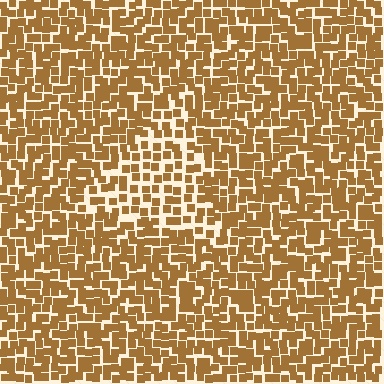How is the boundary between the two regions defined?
The boundary is defined by a change in element density (approximately 1.6x ratio). All elements are the same color, size, and shape.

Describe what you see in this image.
The image contains small brown elements arranged at two different densities. A triangle-shaped region is visible where the elements are less densely packed than the surrounding area.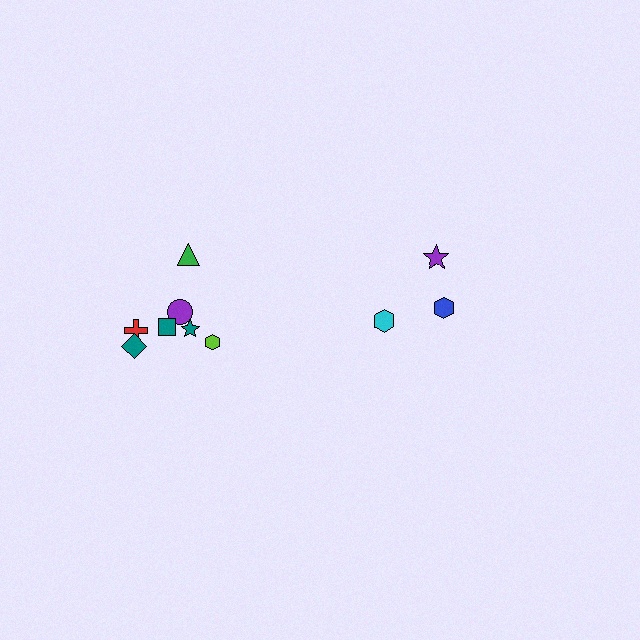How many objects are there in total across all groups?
There are 10 objects.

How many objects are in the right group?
There are 3 objects.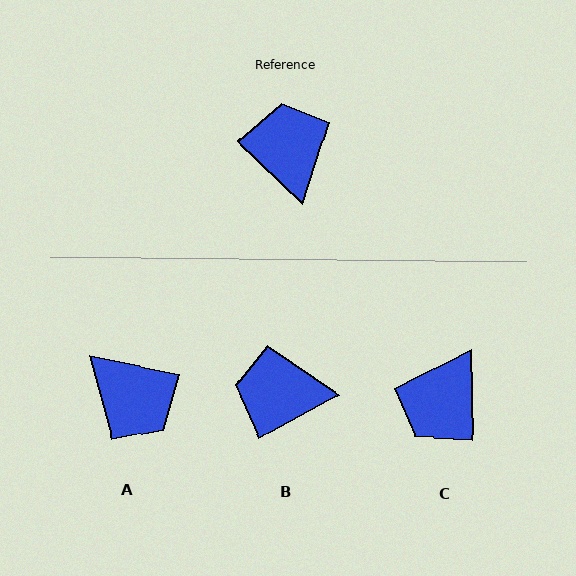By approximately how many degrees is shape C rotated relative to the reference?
Approximately 135 degrees counter-clockwise.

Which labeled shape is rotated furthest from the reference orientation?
A, about 147 degrees away.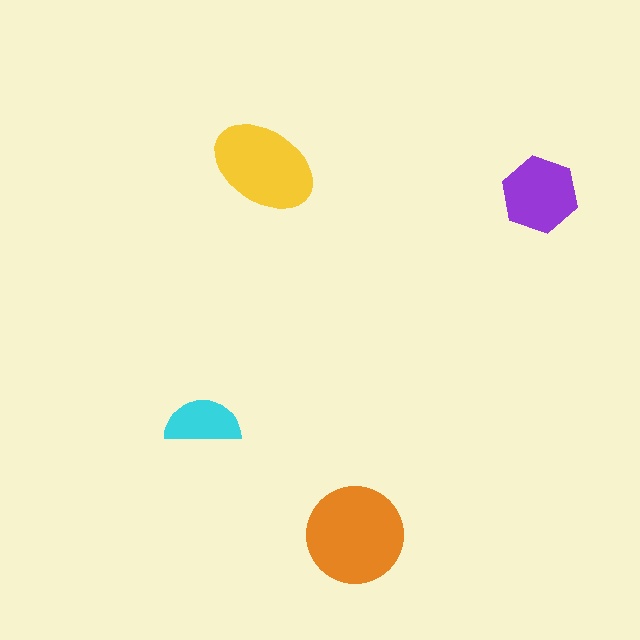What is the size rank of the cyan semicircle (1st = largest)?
4th.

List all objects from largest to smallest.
The orange circle, the yellow ellipse, the purple hexagon, the cyan semicircle.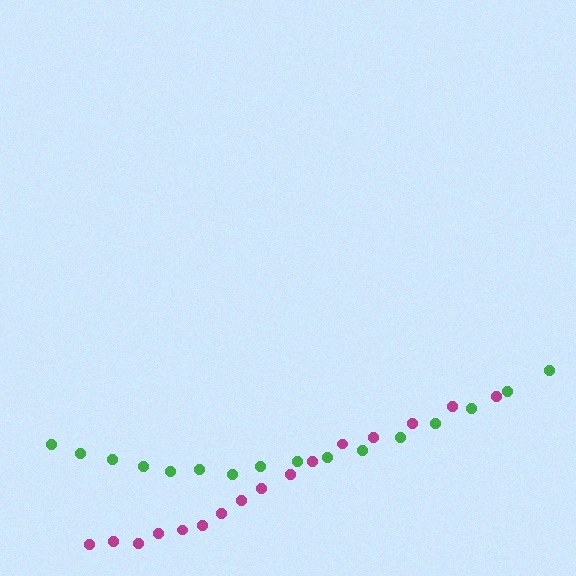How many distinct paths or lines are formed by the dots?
There are 2 distinct paths.